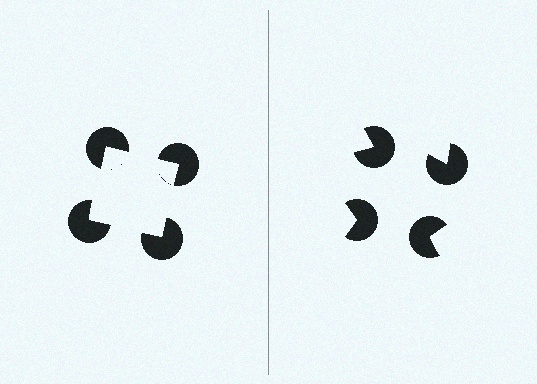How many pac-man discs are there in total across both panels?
8 — 4 on each side.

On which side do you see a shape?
An illusory square appears on the left side. On the right side the wedge cuts are rotated, so no coherent shape forms.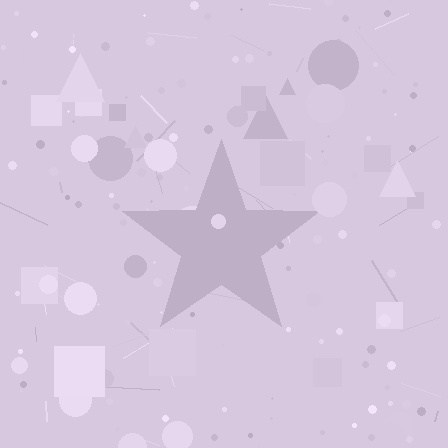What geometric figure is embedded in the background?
A star is embedded in the background.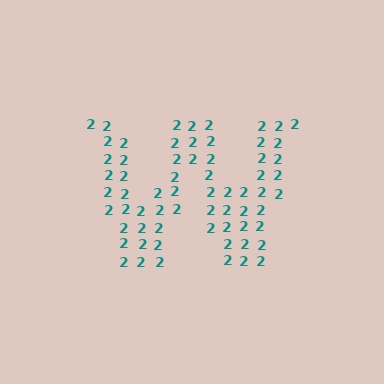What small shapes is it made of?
It is made of small digit 2's.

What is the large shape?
The large shape is the letter W.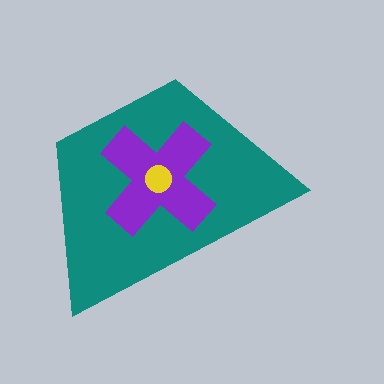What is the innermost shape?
The yellow circle.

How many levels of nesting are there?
3.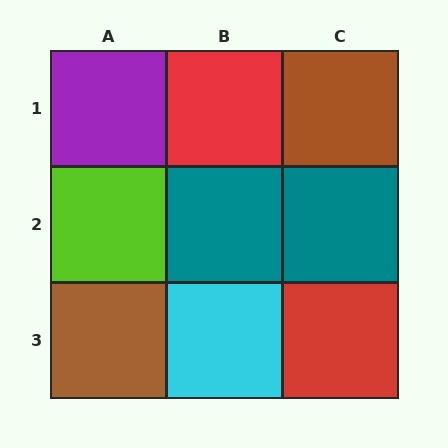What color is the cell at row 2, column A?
Lime.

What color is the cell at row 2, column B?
Teal.